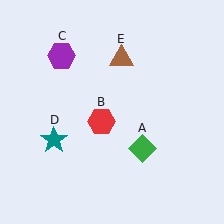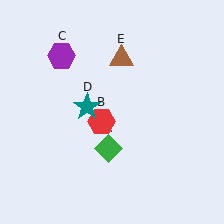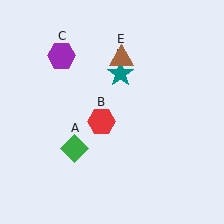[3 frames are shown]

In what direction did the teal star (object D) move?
The teal star (object D) moved up and to the right.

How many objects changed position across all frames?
2 objects changed position: green diamond (object A), teal star (object D).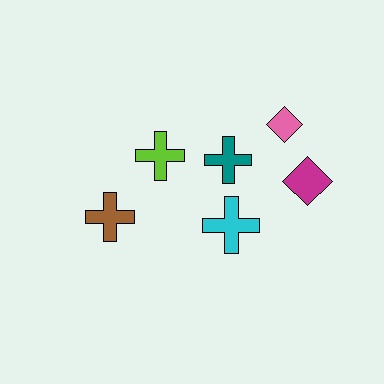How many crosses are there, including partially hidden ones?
There are 4 crosses.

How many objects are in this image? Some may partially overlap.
There are 6 objects.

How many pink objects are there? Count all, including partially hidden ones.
There is 1 pink object.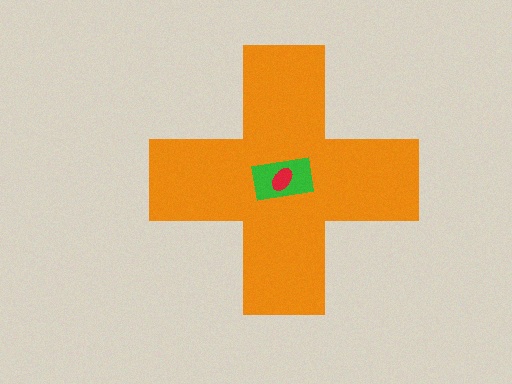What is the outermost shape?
The orange cross.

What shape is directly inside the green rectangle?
The red ellipse.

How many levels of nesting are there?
3.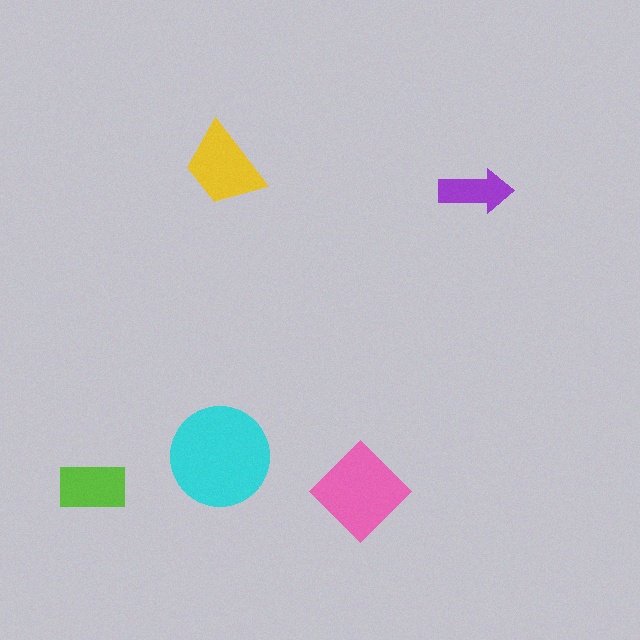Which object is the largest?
The cyan circle.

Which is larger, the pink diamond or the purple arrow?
The pink diamond.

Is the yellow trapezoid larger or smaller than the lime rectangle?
Larger.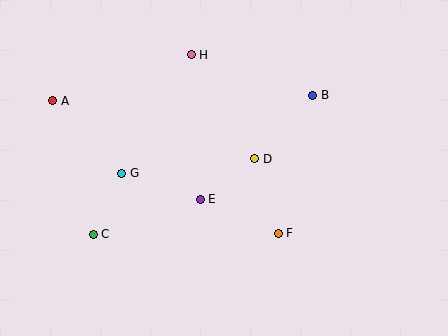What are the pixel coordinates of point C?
Point C is at (93, 235).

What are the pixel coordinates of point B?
Point B is at (313, 95).